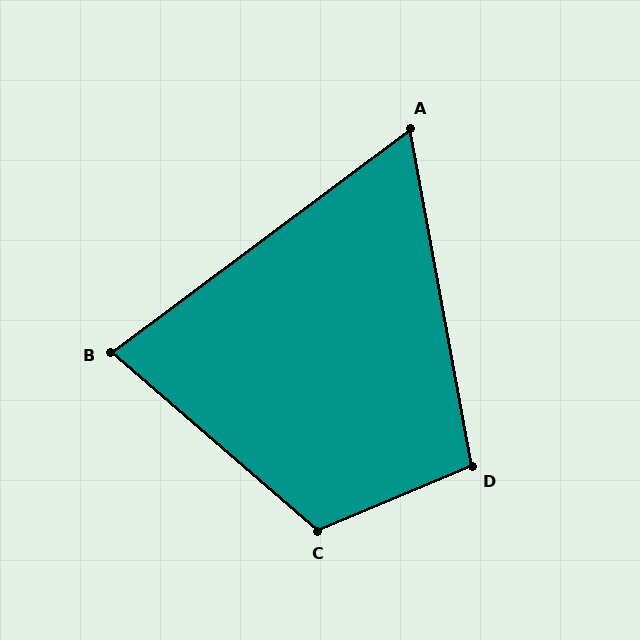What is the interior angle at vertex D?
Approximately 102 degrees (obtuse).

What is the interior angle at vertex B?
Approximately 78 degrees (acute).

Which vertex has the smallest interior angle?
A, at approximately 64 degrees.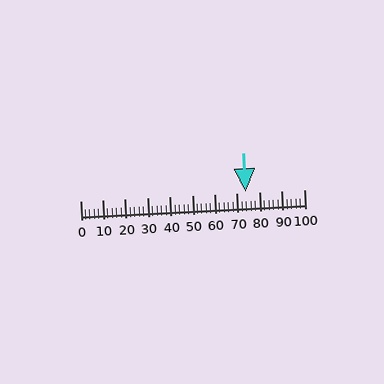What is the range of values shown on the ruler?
The ruler shows values from 0 to 100.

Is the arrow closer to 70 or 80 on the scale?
The arrow is closer to 70.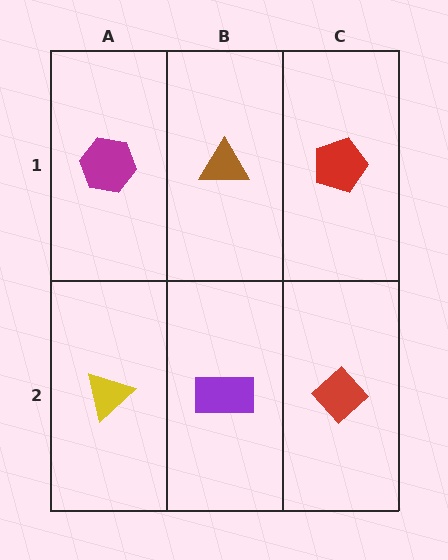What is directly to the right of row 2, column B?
A red diamond.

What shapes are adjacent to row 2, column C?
A red pentagon (row 1, column C), a purple rectangle (row 2, column B).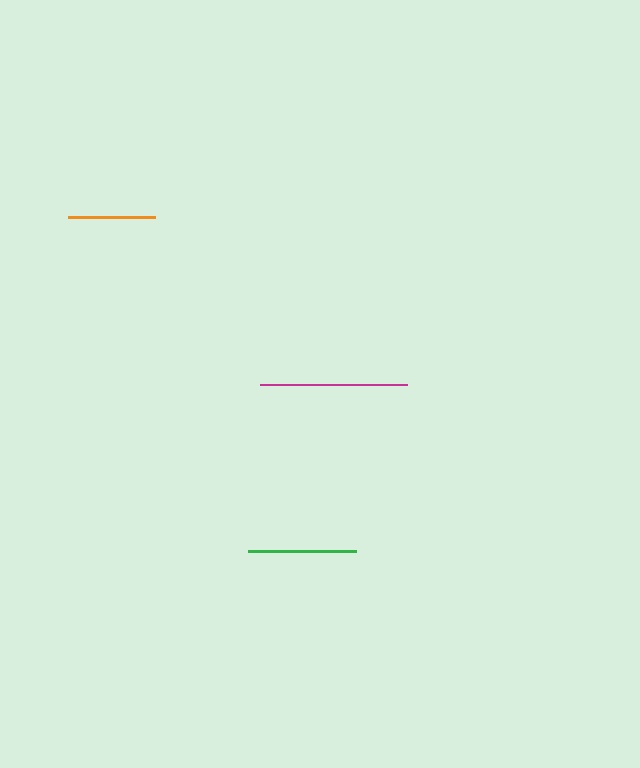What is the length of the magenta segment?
The magenta segment is approximately 146 pixels long.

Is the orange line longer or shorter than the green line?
The green line is longer than the orange line.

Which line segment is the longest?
The magenta line is the longest at approximately 146 pixels.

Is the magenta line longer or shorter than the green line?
The magenta line is longer than the green line.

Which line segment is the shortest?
The orange line is the shortest at approximately 87 pixels.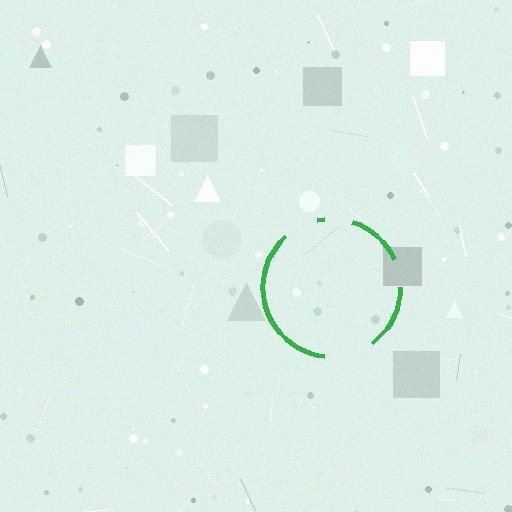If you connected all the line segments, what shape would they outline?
They would outline a circle.